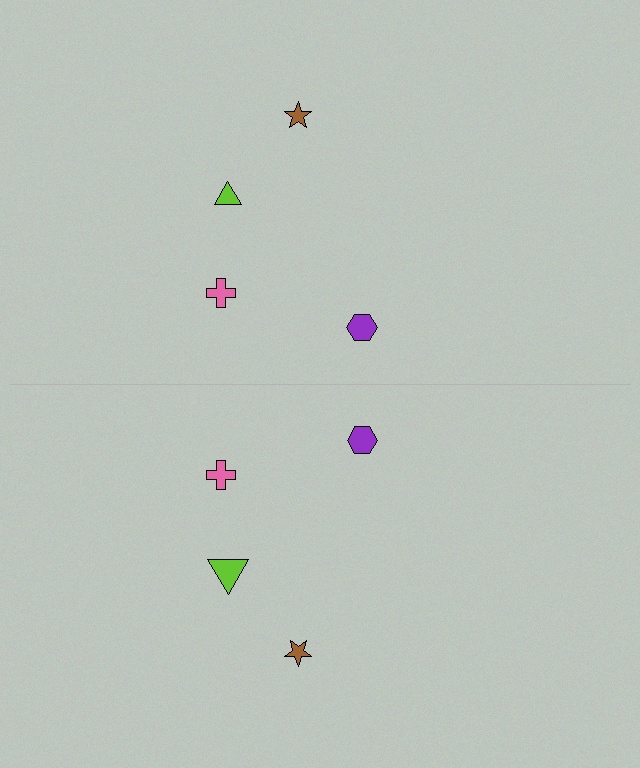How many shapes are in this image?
There are 8 shapes in this image.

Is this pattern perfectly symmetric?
No, the pattern is not perfectly symmetric. The lime triangle on the bottom side has a different size than its mirror counterpart.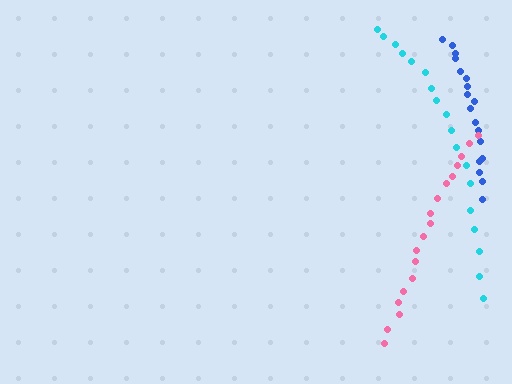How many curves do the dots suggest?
There are 3 distinct paths.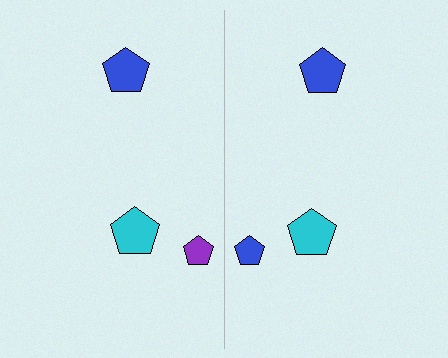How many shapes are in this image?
There are 6 shapes in this image.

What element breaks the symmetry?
The blue pentagon on the right side breaks the symmetry — its mirror counterpart is purple.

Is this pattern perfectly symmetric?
No, the pattern is not perfectly symmetric. The blue pentagon on the right side breaks the symmetry — its mirror counterpart is purple.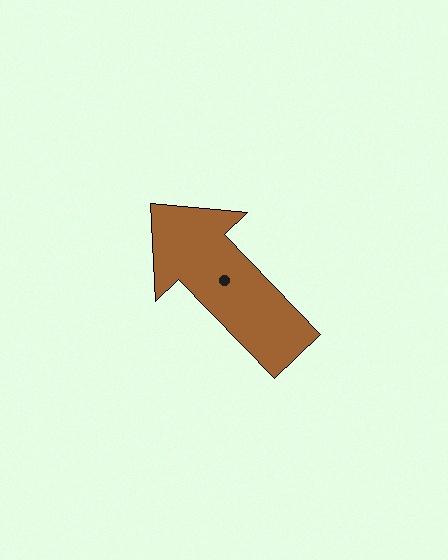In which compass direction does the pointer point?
Northwest.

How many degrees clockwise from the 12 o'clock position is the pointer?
Approximately 316 degrees.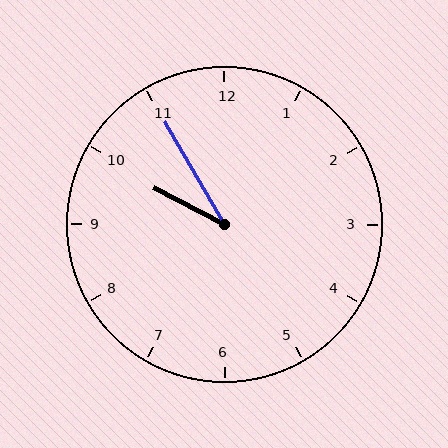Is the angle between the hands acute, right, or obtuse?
It is acute.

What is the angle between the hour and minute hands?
Approximately 32 degrees.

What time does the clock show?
9:55.